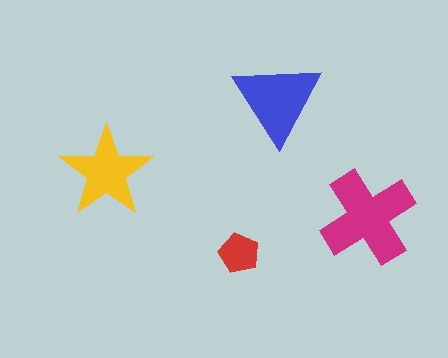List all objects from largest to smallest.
The magenta cross, the blue triangle, the yellow star, the red pentagon.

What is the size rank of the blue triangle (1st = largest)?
2nd.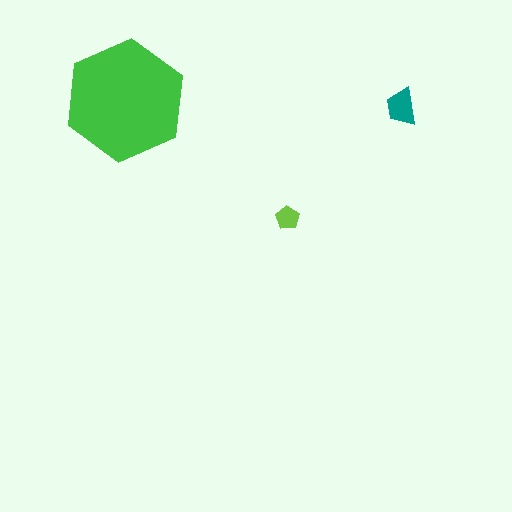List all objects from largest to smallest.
The green hexagon, the teal trapezoid, the lime pentagon.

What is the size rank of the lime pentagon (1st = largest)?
3rd.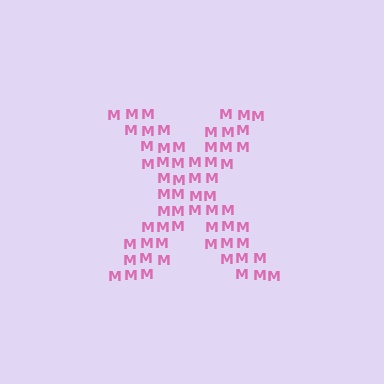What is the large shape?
The large shape is the letter X.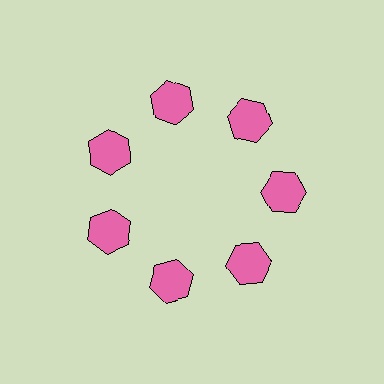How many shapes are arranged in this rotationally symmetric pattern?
There are 7 shapes, arranged in 7 groups of 1.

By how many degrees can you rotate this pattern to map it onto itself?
The pattern maps onto itself every 51 degrees of rotation.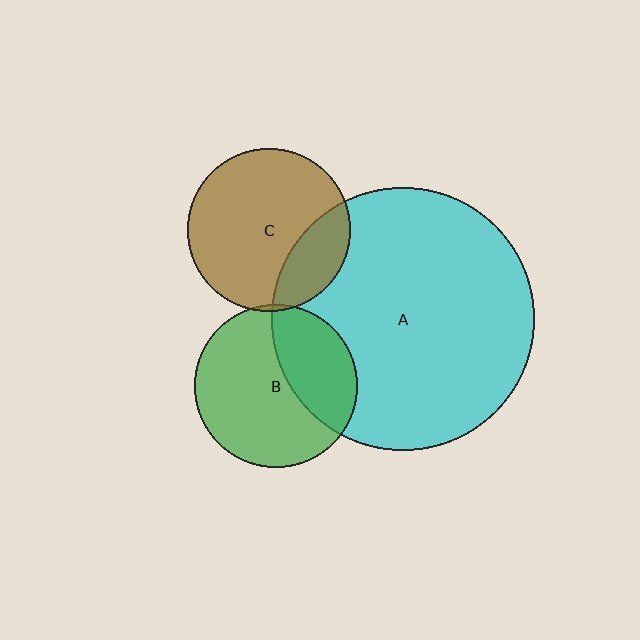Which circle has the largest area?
Circle A (cyan).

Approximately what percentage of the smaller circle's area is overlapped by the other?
Approximately 25%.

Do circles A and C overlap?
Yes.